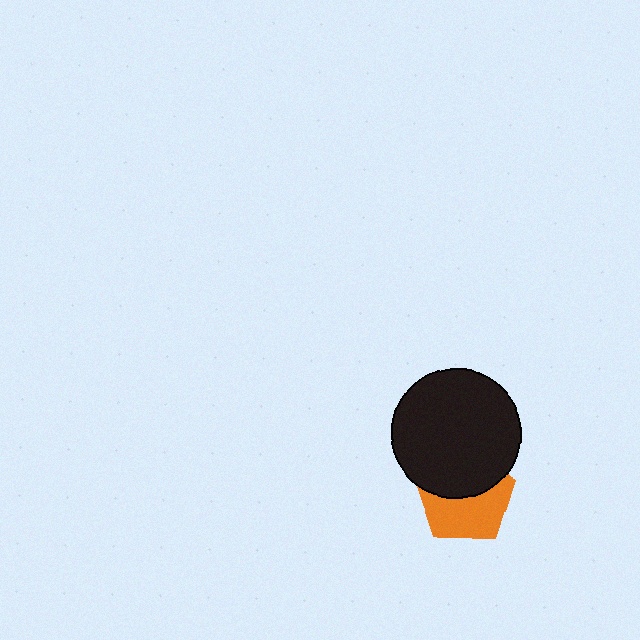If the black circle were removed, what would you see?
You would see the complete orange pentagon.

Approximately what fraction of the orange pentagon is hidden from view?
Roughly 47% of the orange pentagon is hidden behind the black circle.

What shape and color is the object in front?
The object in front is a black circle.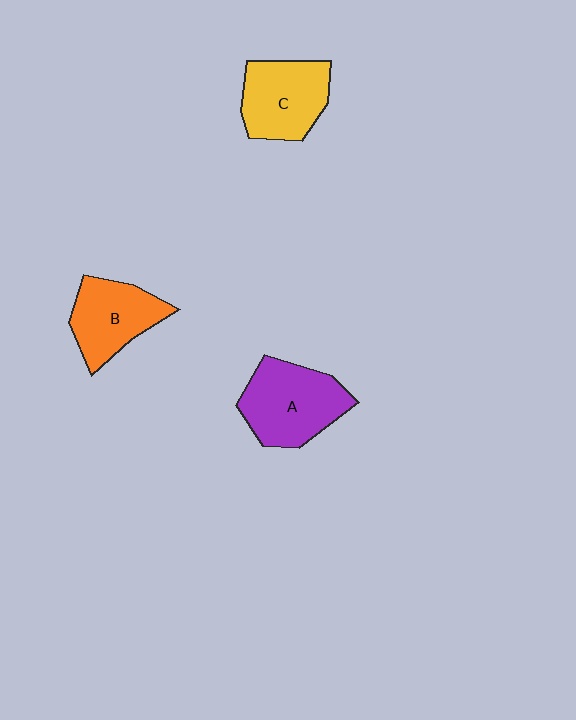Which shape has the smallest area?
Shape B (orange).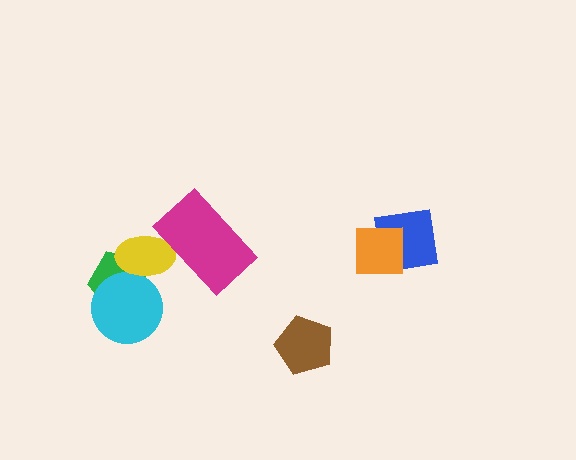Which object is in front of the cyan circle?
The yellow ellipse is in front of the cyan circle.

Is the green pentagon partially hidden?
Yes, it is partially covered by another shape.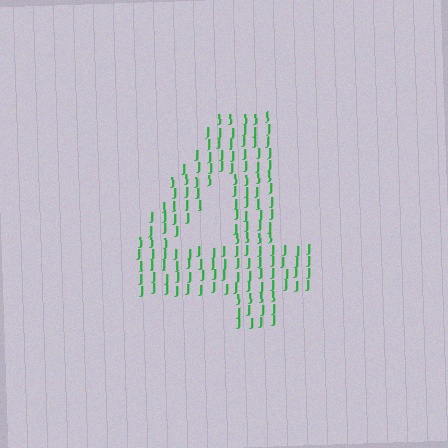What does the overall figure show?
The overall figure shows the digit 4.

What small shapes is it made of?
It is made of small letter J's.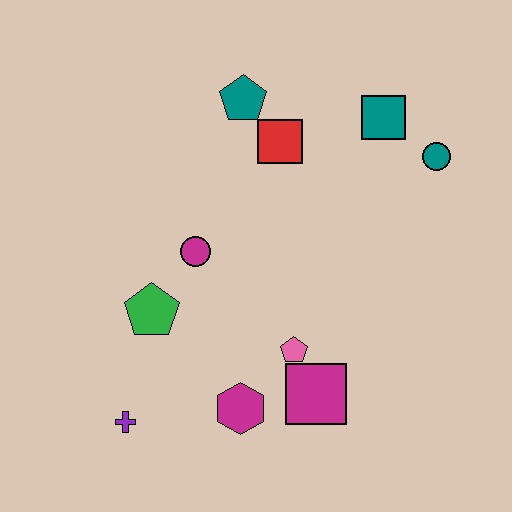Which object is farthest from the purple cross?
The teal circle is farthest from the purple cross.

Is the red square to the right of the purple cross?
Yes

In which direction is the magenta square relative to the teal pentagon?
The magenta square is below the teal pentagon.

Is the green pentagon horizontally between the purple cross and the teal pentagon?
Yes